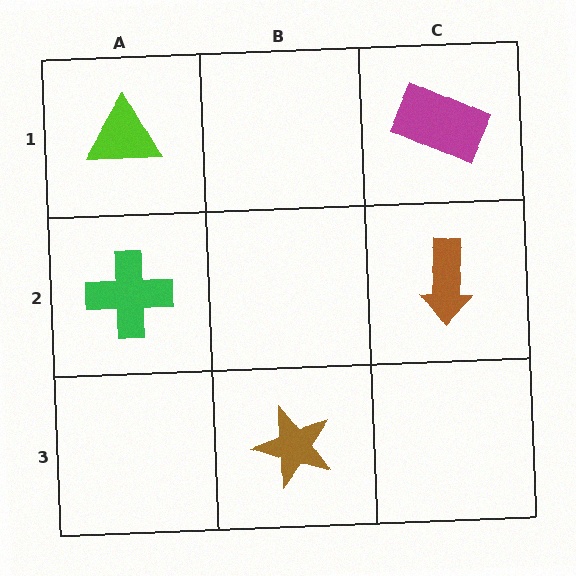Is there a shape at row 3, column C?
No, that cell is empty.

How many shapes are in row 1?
2 shapes.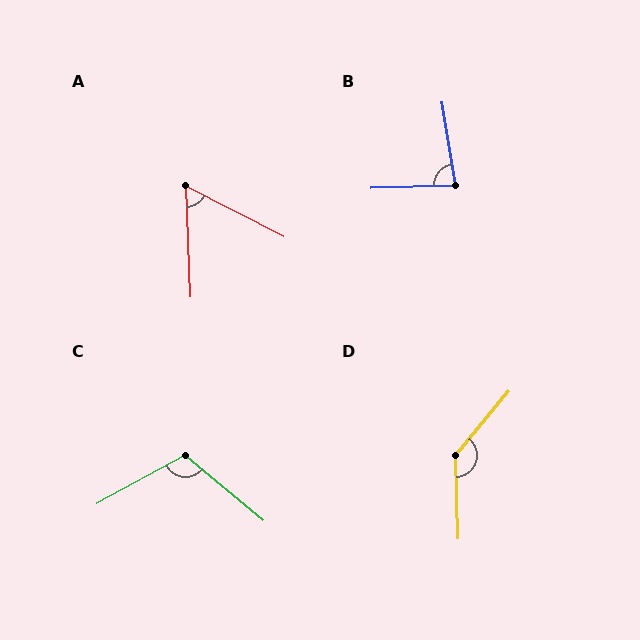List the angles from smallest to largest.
A (61°), B (83°), C (112°), D (139°).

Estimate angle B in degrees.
Approximately 83 degrees.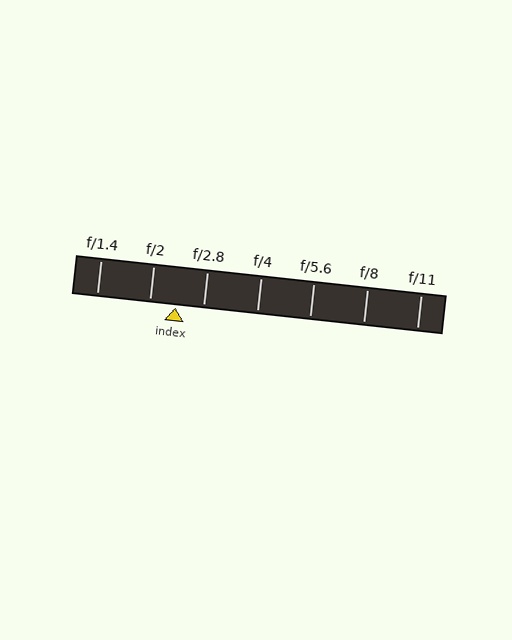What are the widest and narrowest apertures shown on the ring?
The widest aperture shown is f/1.4 and the narrowest is f/11.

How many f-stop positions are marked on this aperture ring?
There are 7 f-stop positions marked.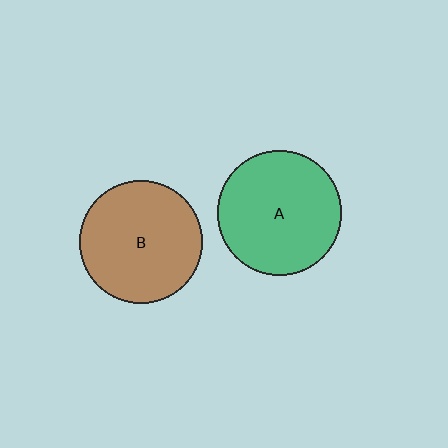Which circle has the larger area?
Circle A (green).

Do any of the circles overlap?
No, none of the circles overlap.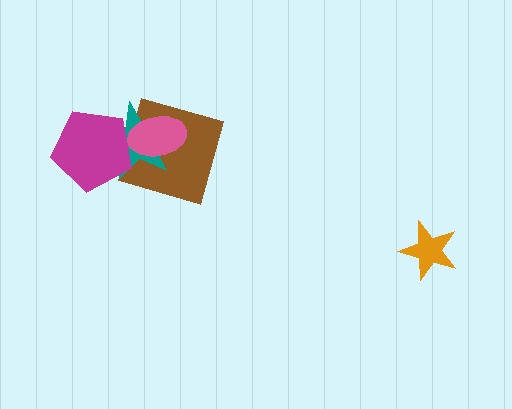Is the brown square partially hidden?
Yes, it is partially covered by another shape.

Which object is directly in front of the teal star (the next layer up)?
The pink ellipse is directly in front of the teal star.